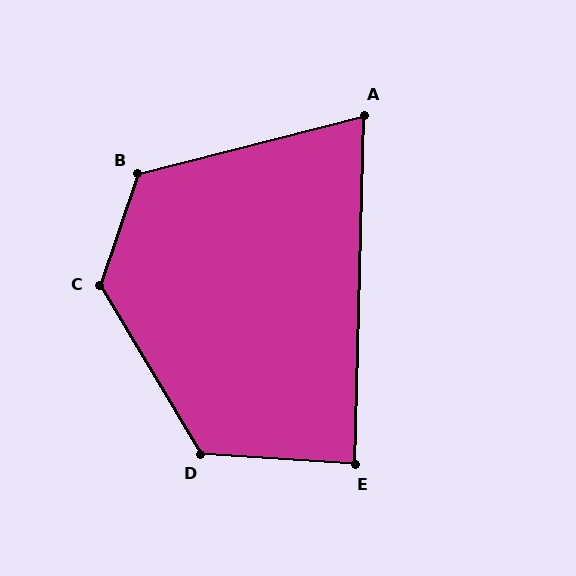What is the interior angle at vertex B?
Approximately 124 degrees (obtuse).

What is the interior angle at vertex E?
Approximately 88 degrees (approximately right).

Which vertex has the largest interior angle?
C, at approximately 130 degrees.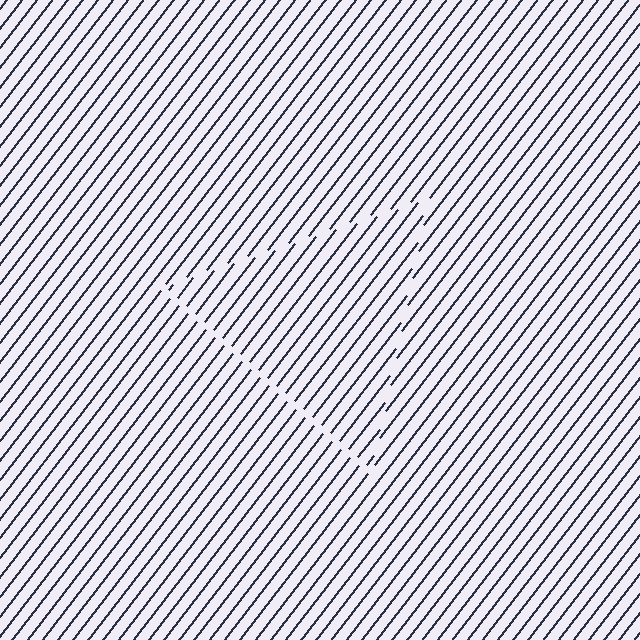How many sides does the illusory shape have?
3 sides — the line-ends trace a triangle.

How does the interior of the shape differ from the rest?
The interior of the shape contains the same grating, shifted by half a period — the contour is defined by the phase discontinuity where line-ends from the inner and outer gratings abut.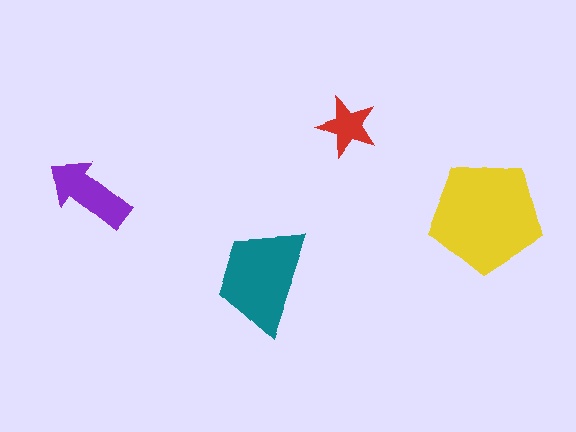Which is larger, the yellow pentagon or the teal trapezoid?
The yellow pentagon.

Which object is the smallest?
The red star.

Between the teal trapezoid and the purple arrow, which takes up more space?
The teal trapezoid.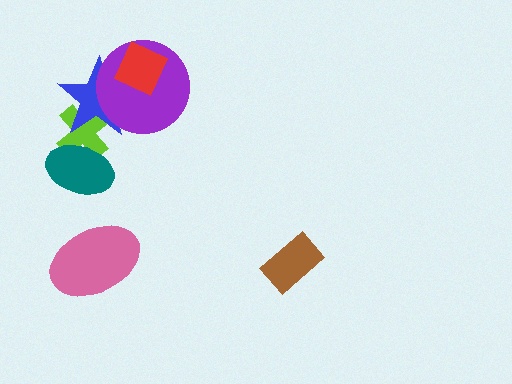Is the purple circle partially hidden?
Yes, it is partially covered by another shape.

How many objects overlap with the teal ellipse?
1 object overlaps with the teal ellipse.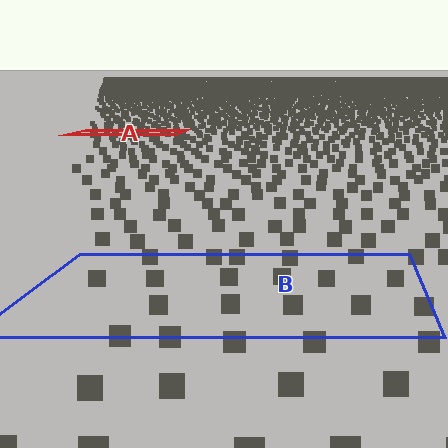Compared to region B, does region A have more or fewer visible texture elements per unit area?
Region A has more texture elements per unit area — they are packed more densely because it is farther away.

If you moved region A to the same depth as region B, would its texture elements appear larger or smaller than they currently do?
They would appear larger. At a closer depth, the same texture elements are projected at a bigger on-screen size.